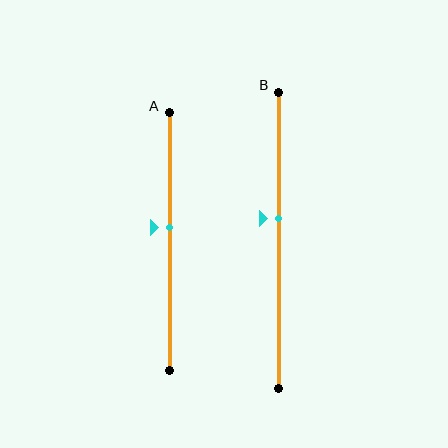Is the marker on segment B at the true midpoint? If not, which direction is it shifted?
No, the marker on segment B is shifted upward by about 7% of the segment length.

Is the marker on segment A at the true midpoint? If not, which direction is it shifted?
No, the marker on segment A is shifted upward by about 6% of the segment length.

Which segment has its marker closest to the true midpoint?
Segment A has its marker closest to the true midpoint.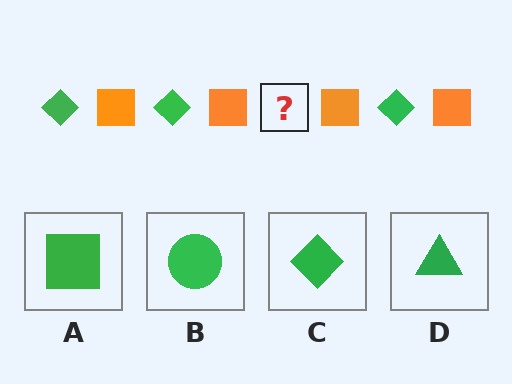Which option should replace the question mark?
Option C.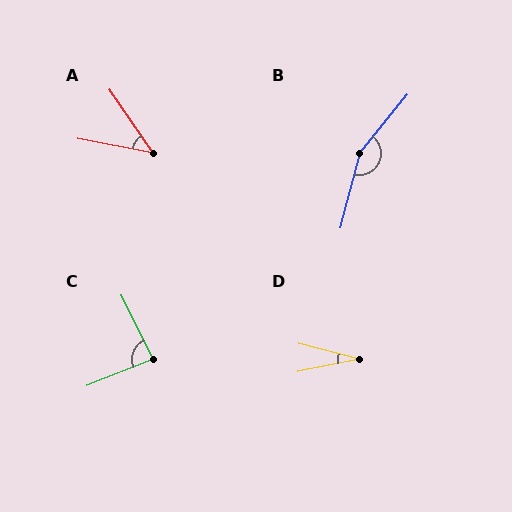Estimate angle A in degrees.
Approximately 45 degrees.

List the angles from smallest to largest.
D (26°), A (45°), C (86°), B (156°).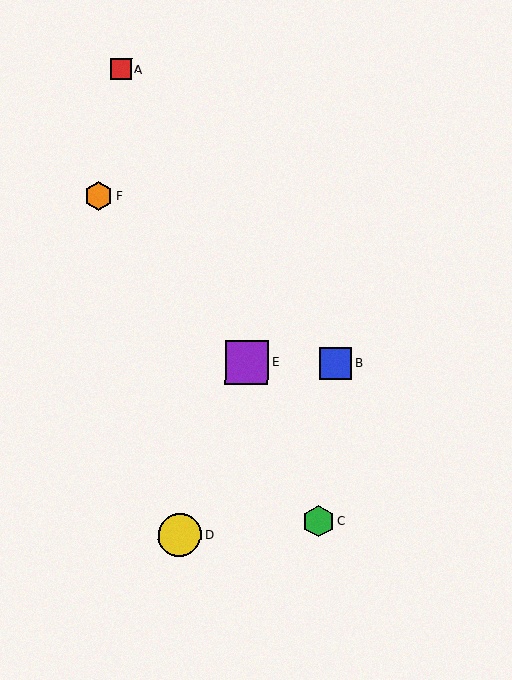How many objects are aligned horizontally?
2 objects (B, E) are aligned horizontally.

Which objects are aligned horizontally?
Objects B, E are aligned horizontally.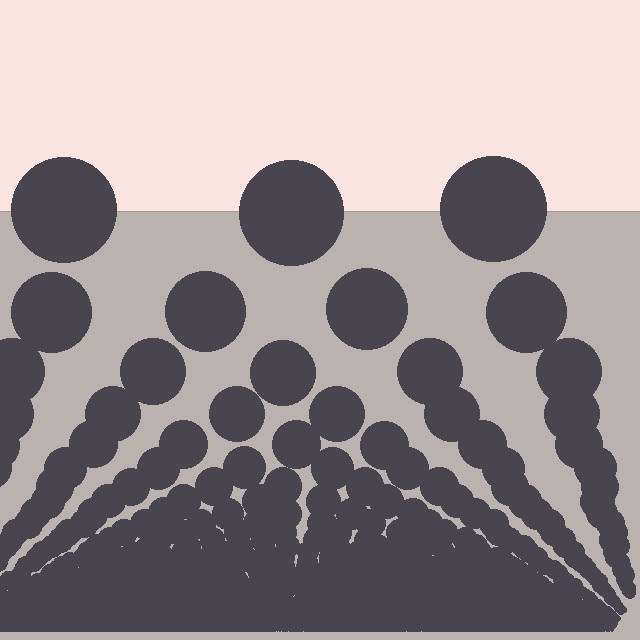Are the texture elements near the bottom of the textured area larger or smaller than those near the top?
Smaller. The gradient is inverted — elements near the bottom are smaller and denser.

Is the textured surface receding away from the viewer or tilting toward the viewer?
The surface appears to tilt toward the viewer. Texture elements get larger and sparser toward the top.